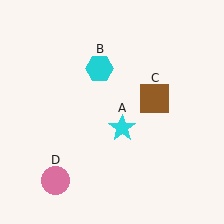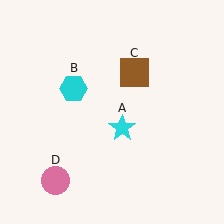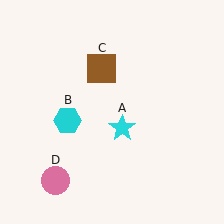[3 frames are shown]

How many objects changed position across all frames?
2 objects changed position: cyan hexagon (object B), brown square (object C).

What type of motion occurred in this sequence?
The cyan hexagon (object B), brown square (object C) rotated counterclockwise around the center of the scene.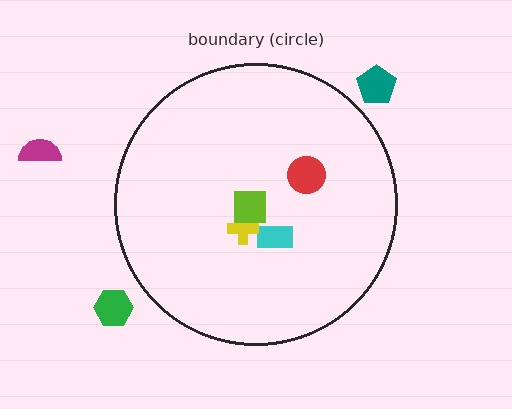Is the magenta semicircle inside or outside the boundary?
Outside.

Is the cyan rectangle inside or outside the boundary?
Inside.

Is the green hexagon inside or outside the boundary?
Outside.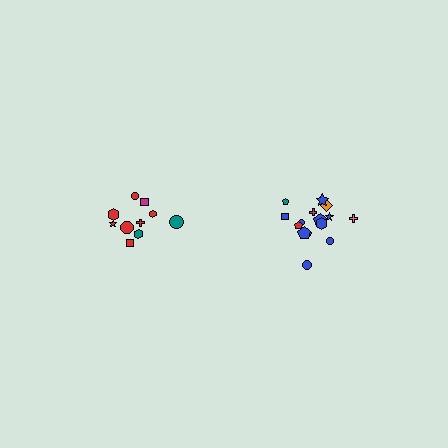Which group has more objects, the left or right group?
The right group.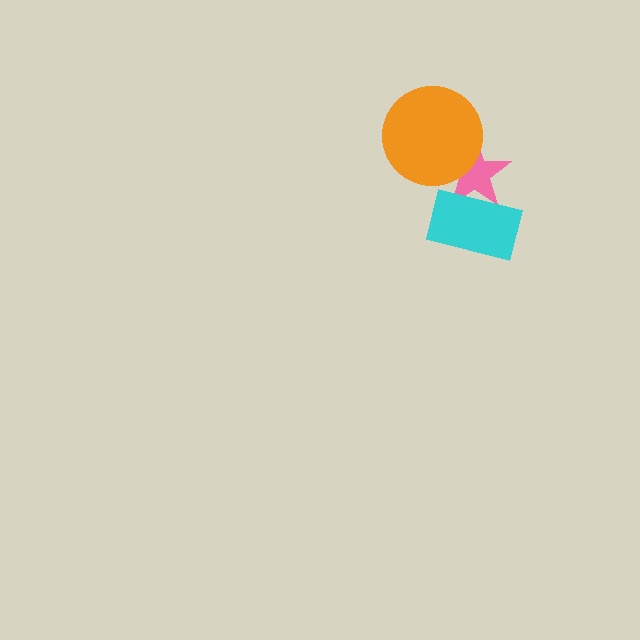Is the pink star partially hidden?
Yes, it is partially covered by another shape.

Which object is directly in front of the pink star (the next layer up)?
The cyan rectangle is directly in front of the pink star.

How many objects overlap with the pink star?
2 objects overlap with the pink star.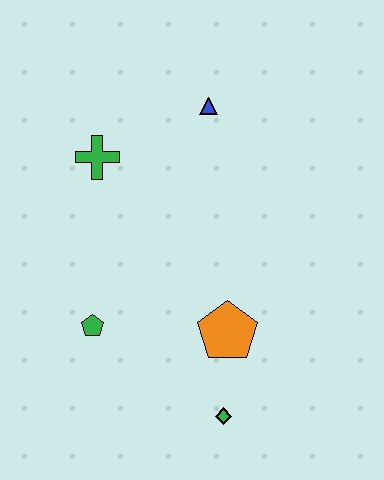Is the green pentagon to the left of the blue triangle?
Yes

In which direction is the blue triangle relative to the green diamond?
The blue triangle is above the green diamond.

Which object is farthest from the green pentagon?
The blue triangle is farthest from the green pentagon.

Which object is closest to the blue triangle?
The green cross is closest to the blue triangle.